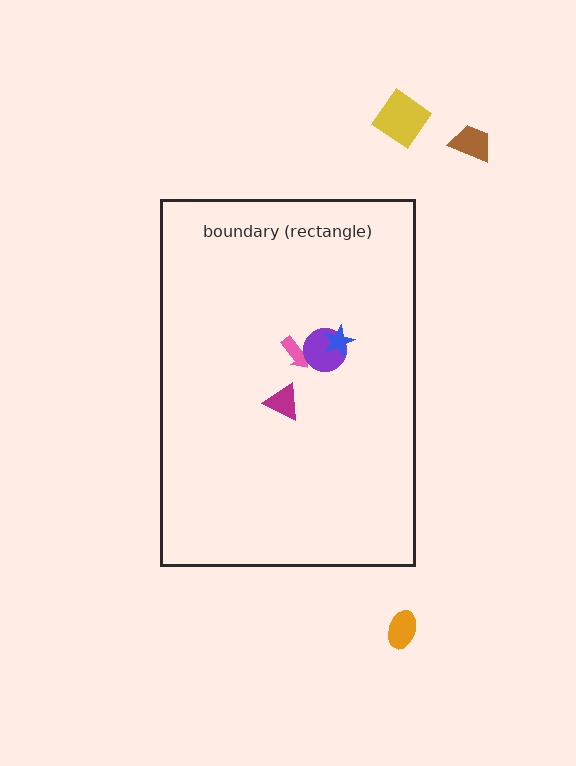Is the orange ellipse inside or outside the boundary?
Outside.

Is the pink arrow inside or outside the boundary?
Inside.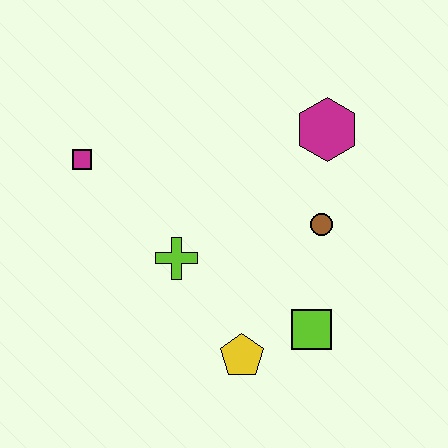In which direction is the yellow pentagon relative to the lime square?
The yellow pentagon is to the left of the lime square.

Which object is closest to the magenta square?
The lime cross is closest to the magenta square.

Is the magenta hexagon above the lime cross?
Yes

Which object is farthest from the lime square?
The magenta square is farthest from the lime square.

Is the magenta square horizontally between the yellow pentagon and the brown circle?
No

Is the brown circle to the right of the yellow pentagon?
Yes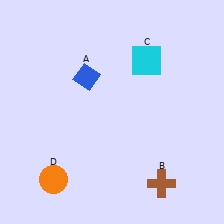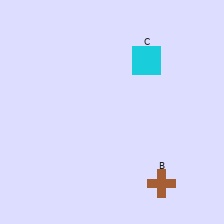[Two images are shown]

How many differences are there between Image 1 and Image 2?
There are 2 differences between the two images.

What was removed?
The blue diamond (A), the orange circle (D) were removed in Image 2.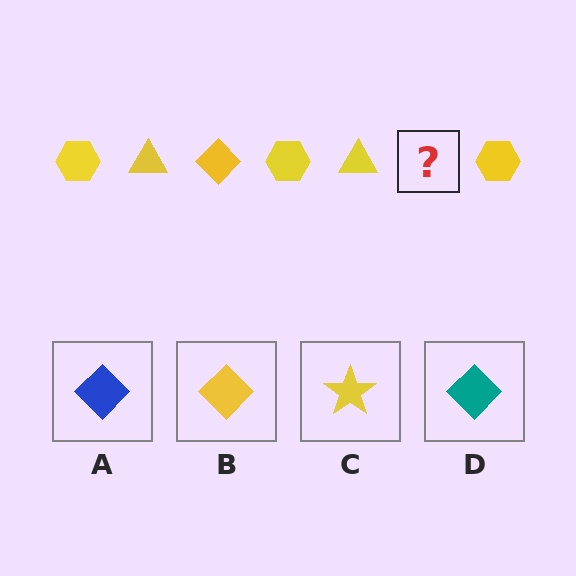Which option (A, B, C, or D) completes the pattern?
B.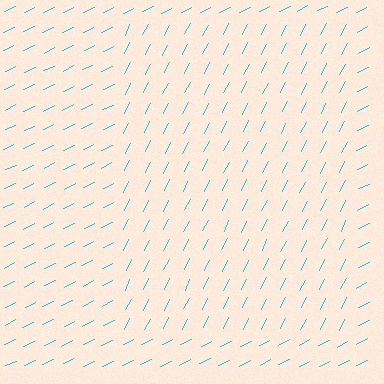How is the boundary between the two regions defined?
The boundary is defined purely by a change in line orientation (approximately 37 degrees difference). All lines are the same color and thickness.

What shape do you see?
I see a rectangle.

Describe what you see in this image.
The image is filled with small cyan line segments. A rectangle region in the image has lines oriented differently from the surrounding lines, creating a visible texture boundary.